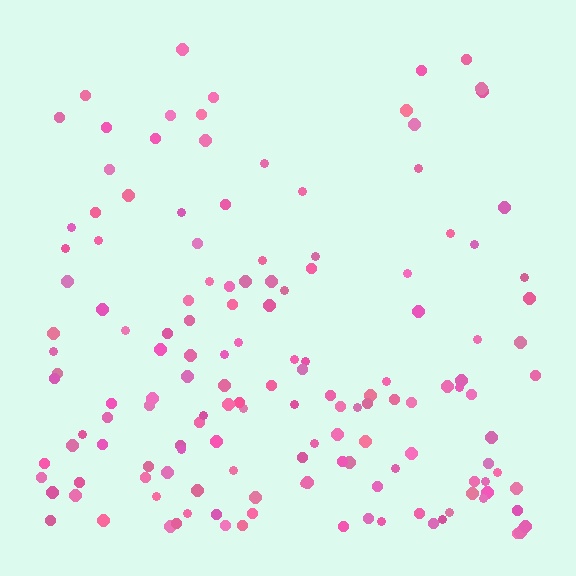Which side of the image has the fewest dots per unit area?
The top.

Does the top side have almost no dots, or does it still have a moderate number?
Still a moderate number, just noticeably fewer than the bottom.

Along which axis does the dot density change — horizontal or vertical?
Vertical.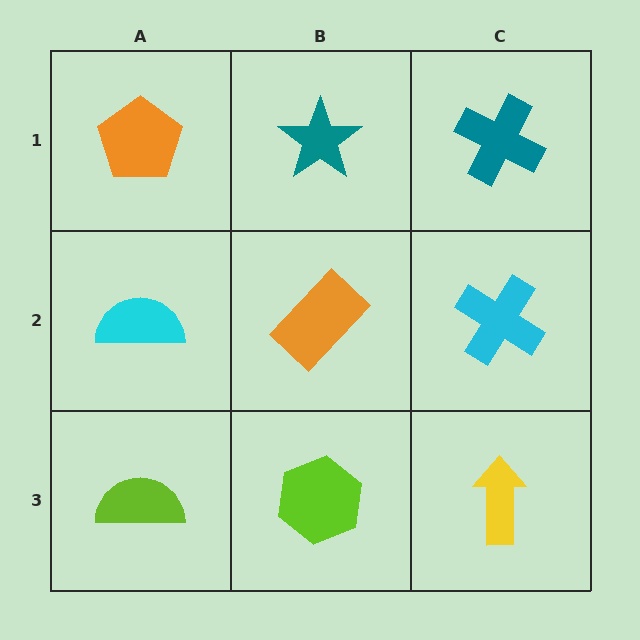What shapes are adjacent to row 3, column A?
A cyan semicircle (row 2, column A), a lime hexagon (row 3, column B).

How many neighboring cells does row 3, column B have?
3.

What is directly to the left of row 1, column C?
A teal star.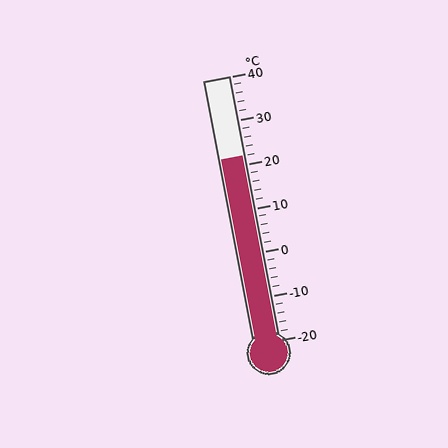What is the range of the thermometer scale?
The thermometer scale ranges from -20°C to 40°C.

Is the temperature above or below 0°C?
The temperature is above 0°C.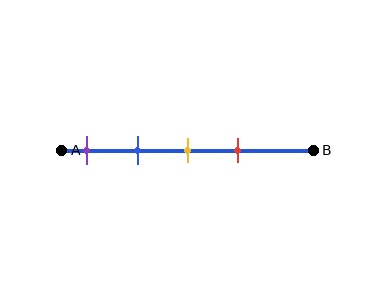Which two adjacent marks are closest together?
The yellow and red marks are the closest adjacent pair.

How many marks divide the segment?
There are 4 marks dividing the segment.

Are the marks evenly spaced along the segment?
Yes, the marks are approximately evenly spaced.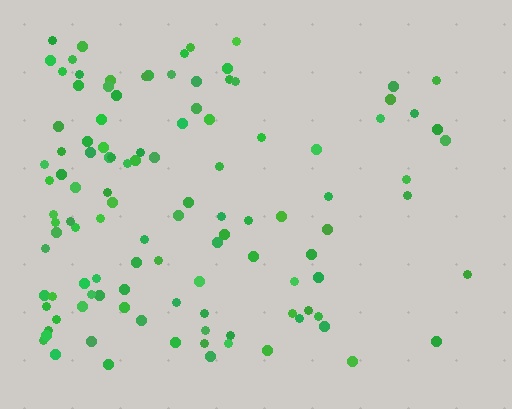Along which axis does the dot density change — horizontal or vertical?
Horizontal.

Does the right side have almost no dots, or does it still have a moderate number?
Still a moderate number, just noticeably fewer than the left.